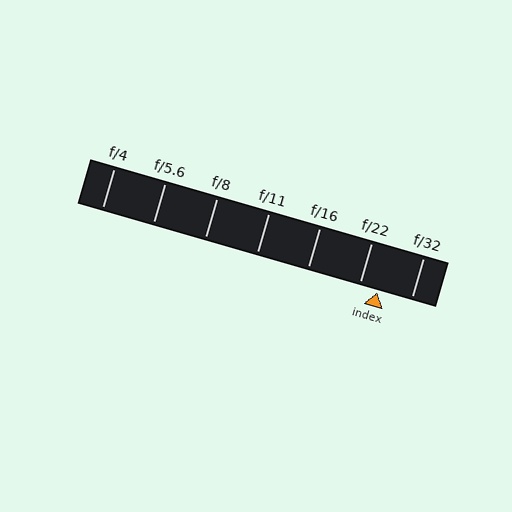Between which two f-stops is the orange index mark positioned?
The index mark is between f/22 and f/32.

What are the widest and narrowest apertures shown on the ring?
The widest aperture shown is f/4 and the narrowest is f/32.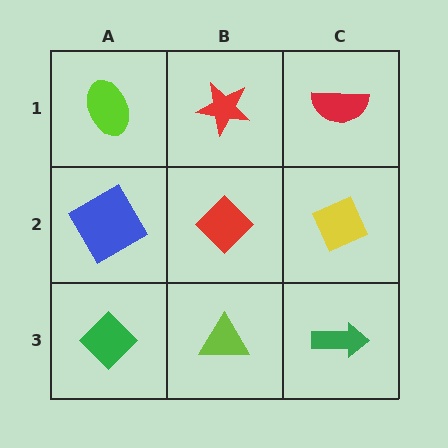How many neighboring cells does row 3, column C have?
2.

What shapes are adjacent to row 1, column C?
A yellow diamond (row 2, column C), a red star (row 1, column B).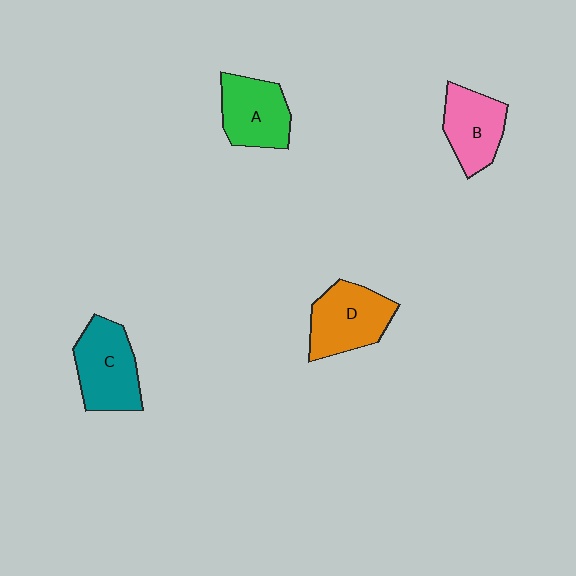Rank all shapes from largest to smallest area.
From largest to smallest: C (teal), D (orange), A (green), B (pink).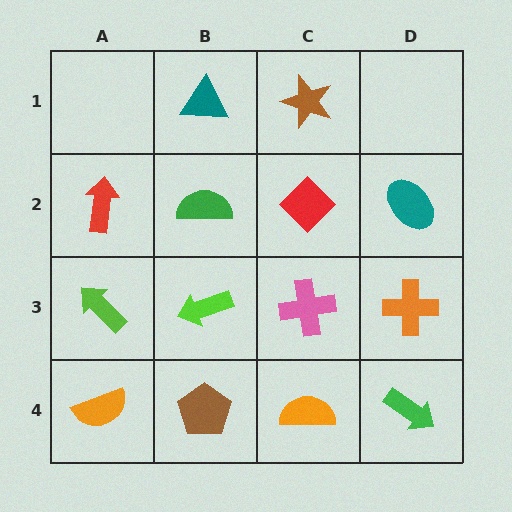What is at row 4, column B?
A brown pentagon.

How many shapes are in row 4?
4 shapes.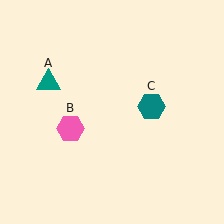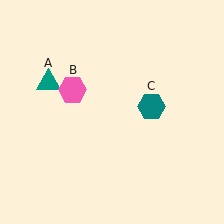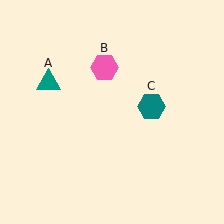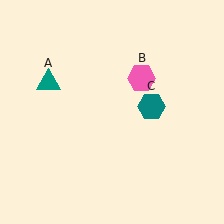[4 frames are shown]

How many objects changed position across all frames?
1 object changed position: pink hexagon (object B).